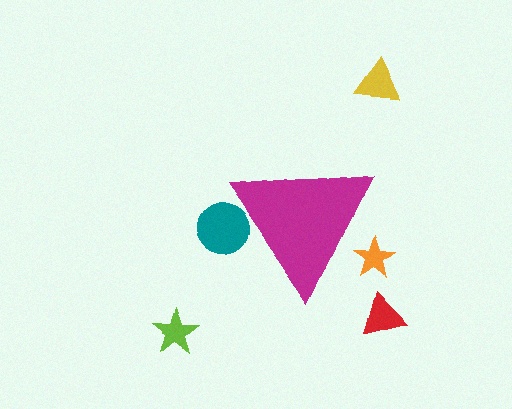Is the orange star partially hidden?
Yes, the orange star is partially hidden behind the magenta triangle.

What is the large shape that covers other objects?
A magenta triangle.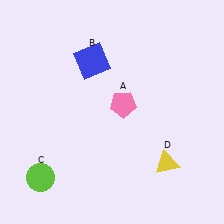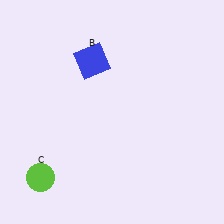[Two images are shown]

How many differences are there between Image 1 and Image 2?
There are 2 differences between the two images.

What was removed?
The pink pentagon (A), the yellow triangle (D) were removed in Image 2.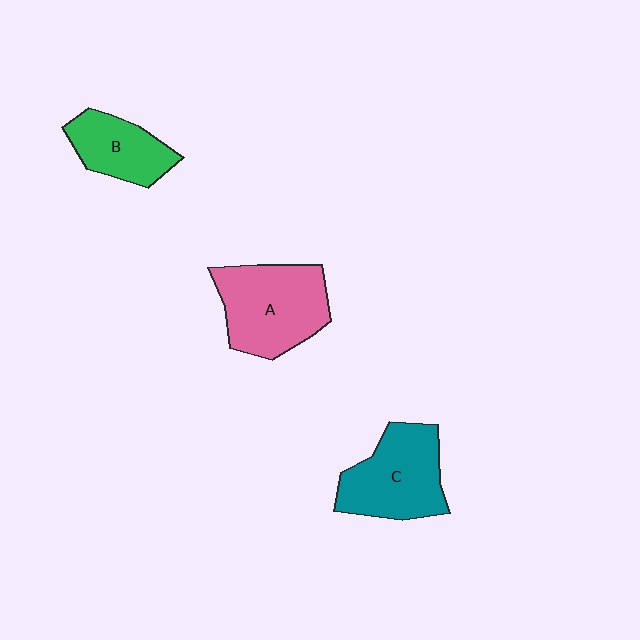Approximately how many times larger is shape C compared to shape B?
Approximately 1.5 times.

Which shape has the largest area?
Shape A (pink).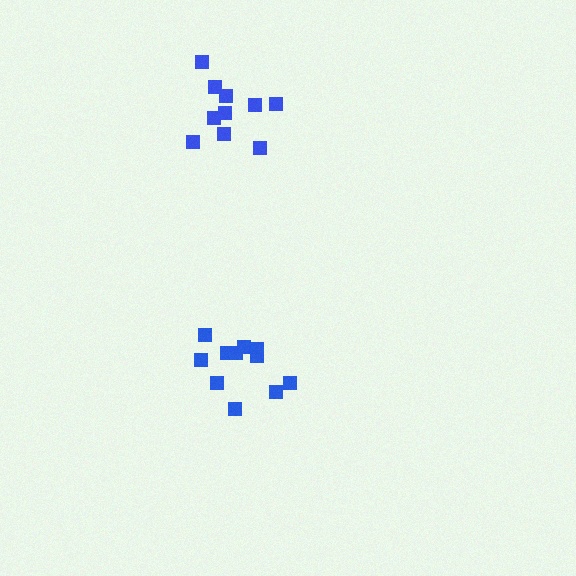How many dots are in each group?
Group 1: 10 dots, Group 2: 11 dots (21 total).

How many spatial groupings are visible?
There are 2 spatial groupings.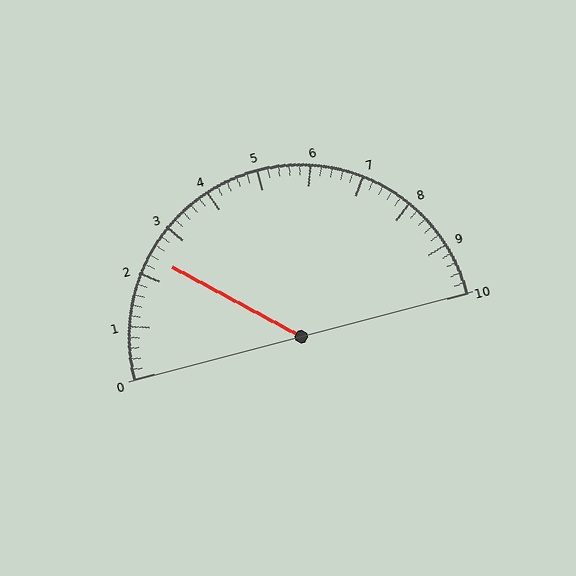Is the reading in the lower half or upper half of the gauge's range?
The reading is in the lower half of the range (0 to 10).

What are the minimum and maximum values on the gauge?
The gauge ranges from 0 to 10.